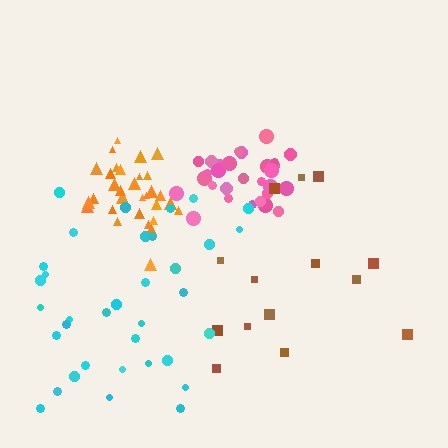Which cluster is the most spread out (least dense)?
Brown.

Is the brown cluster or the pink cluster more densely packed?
Pink.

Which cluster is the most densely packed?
Orange.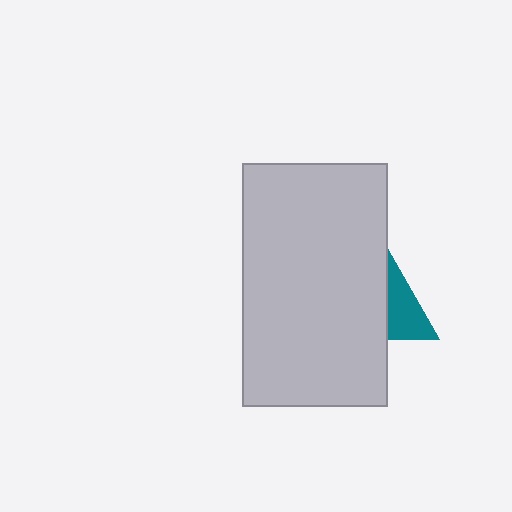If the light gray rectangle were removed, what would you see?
You would see the complete teal triangle.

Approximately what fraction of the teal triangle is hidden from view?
Roughly 62% of the teal triangle is hidden behind the light gray rectangle.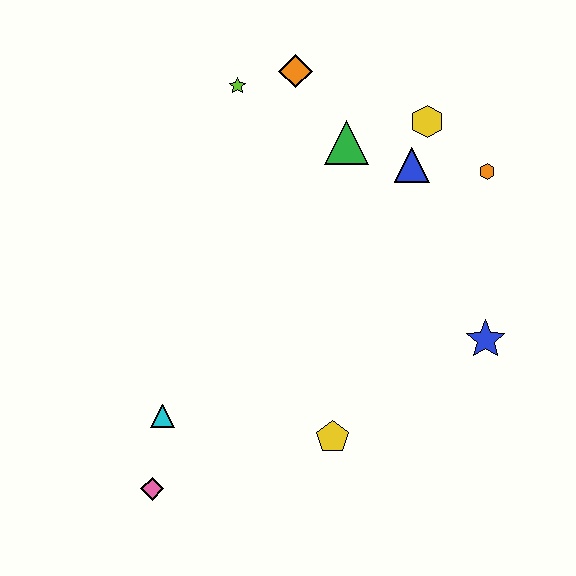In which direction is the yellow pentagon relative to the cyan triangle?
The yellow pentagon is to the right of the cyan triangle.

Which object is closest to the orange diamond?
The lime star is closest to the orange diamond.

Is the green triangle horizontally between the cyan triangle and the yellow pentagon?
No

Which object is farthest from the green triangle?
The pink diamond is farthest from the green triangle.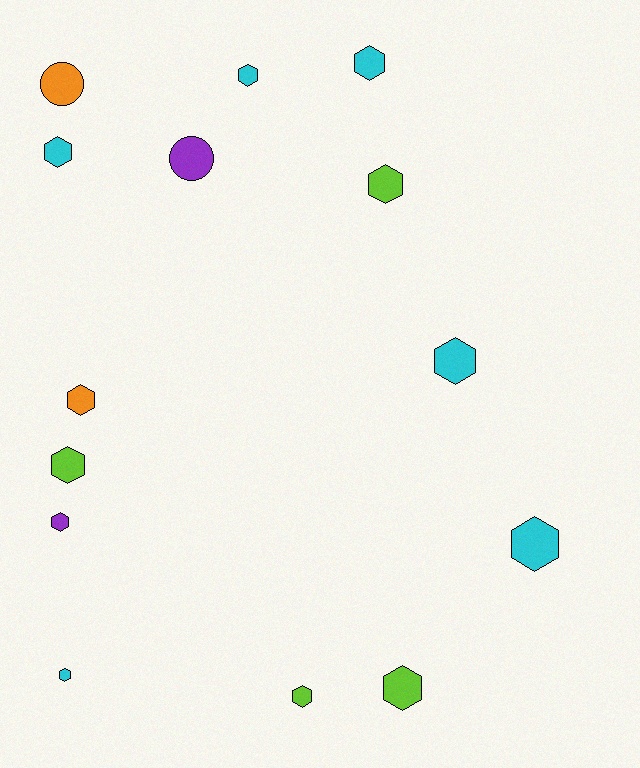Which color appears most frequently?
Cyan, with 6 objects.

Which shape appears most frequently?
Hexagon, with 12 objects.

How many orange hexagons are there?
There is 1 orange hexagon.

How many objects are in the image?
There are 14 objects.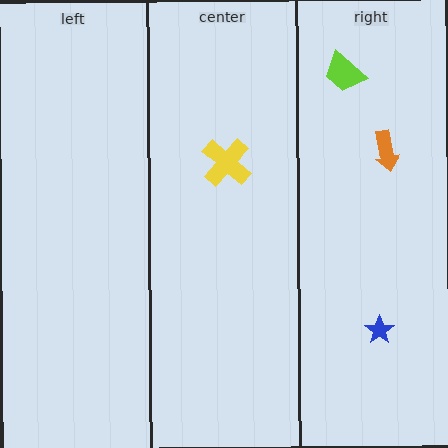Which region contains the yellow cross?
The center region.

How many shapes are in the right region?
3.